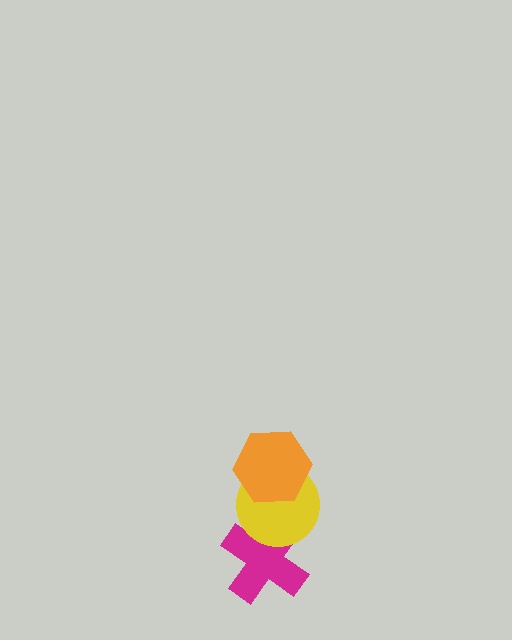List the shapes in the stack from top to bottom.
From top to bottom: the orange hexagon, the yellow circle, the magenta cross.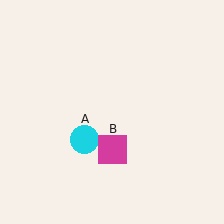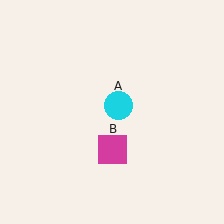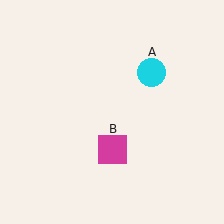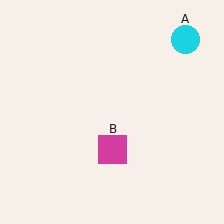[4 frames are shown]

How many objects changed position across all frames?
1 object changed position: cyan circle (object A).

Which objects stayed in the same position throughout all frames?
Magenta square (object B) remained stationary.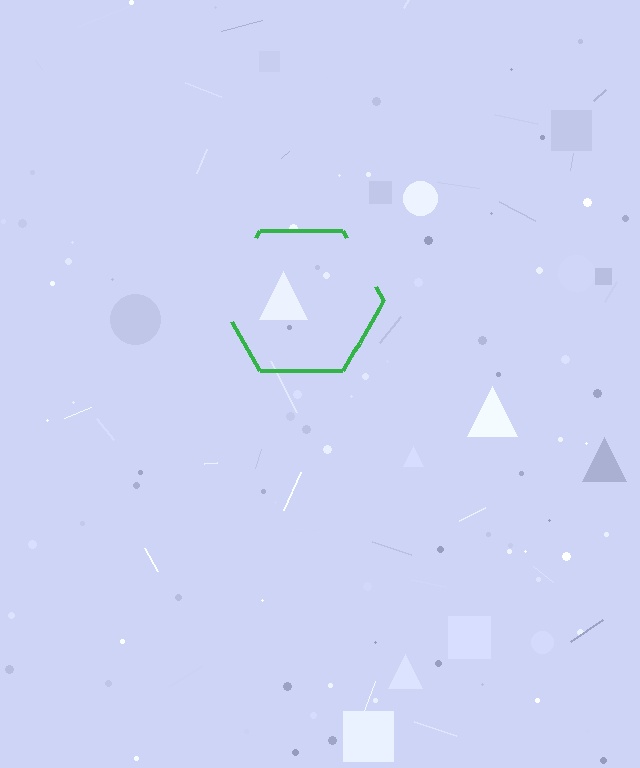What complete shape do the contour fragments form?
The contour fragments form a hexagon.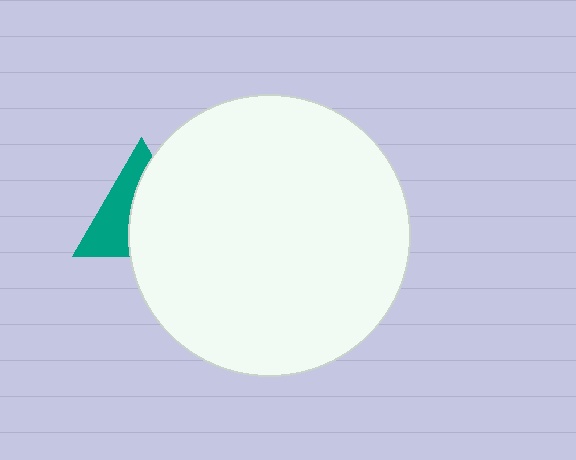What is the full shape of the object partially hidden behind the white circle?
The partially hidden object is a teal triangle.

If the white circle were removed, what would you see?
You would see the complete teal triangle.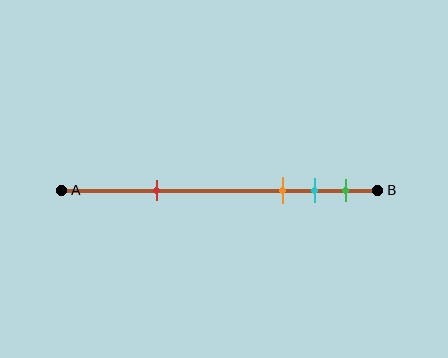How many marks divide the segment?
There are 4 marks dividing the segment.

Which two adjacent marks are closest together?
The cyan and green marks are the closest adjacent pair.